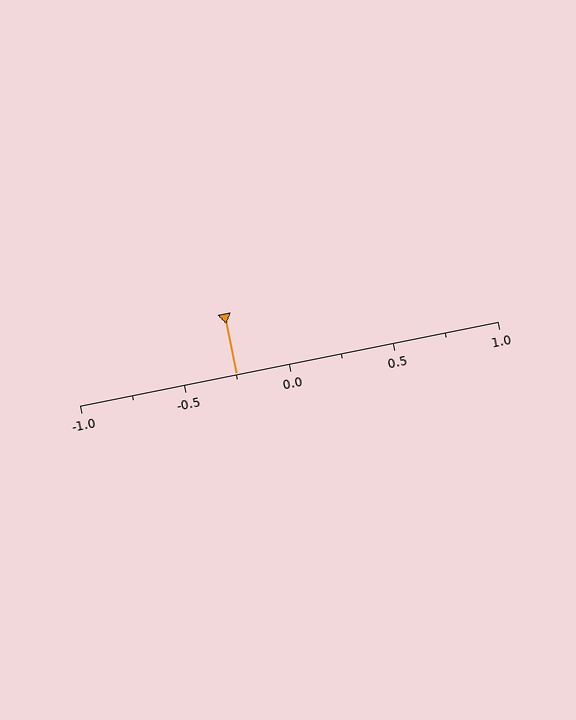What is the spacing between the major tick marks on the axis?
The major ticks are spaced 0.5 apart.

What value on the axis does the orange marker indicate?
The marker indicates approximately -0.25.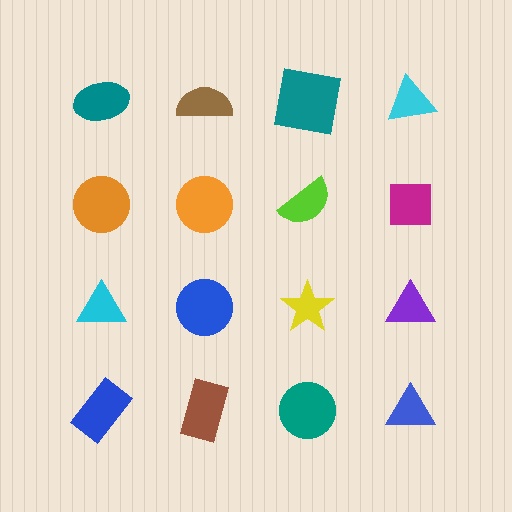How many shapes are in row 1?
4 shapes.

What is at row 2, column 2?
An orange circle.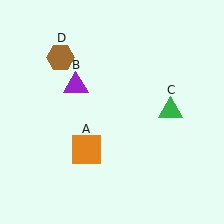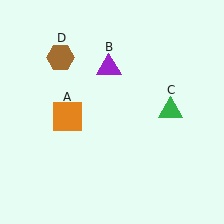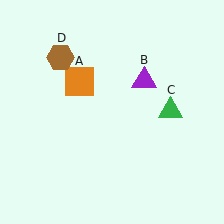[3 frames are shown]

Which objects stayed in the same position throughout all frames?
Green triangle (object C) and brown hexagon (object D) remained stationary.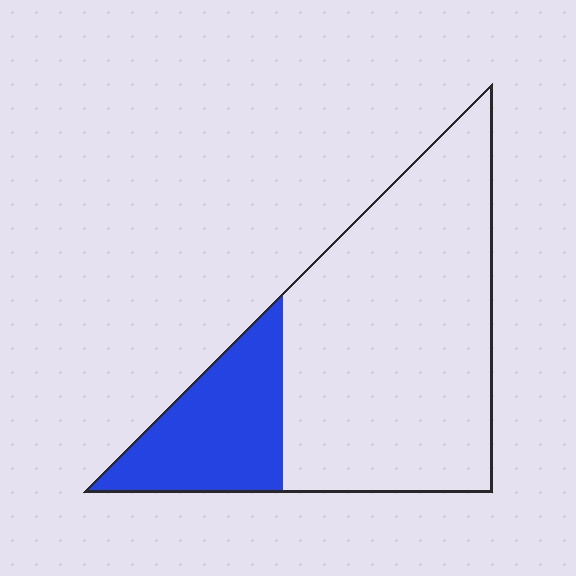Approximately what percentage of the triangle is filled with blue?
Approximately 25%.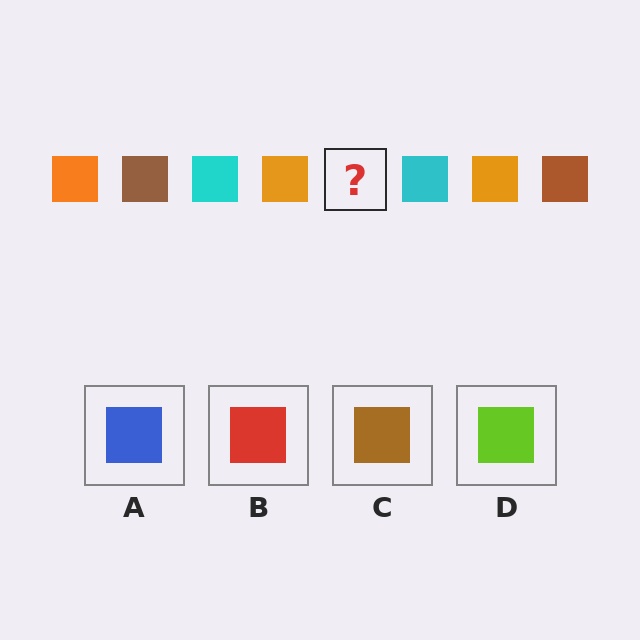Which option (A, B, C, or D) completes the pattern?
C.